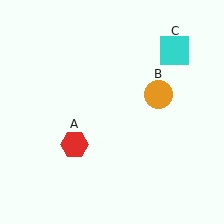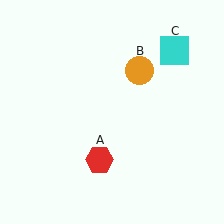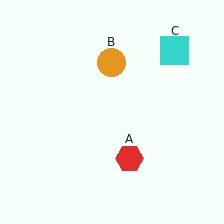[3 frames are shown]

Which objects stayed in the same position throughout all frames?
Cyan square (object C) remained stationary.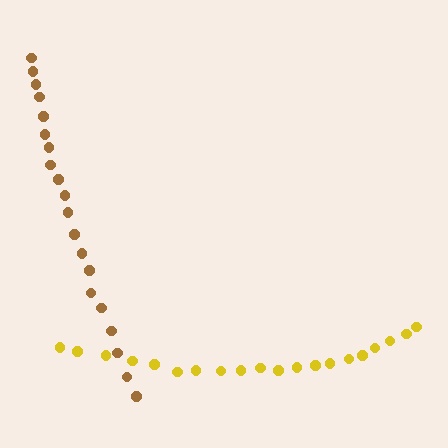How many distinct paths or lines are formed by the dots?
There are 2 distinct paths.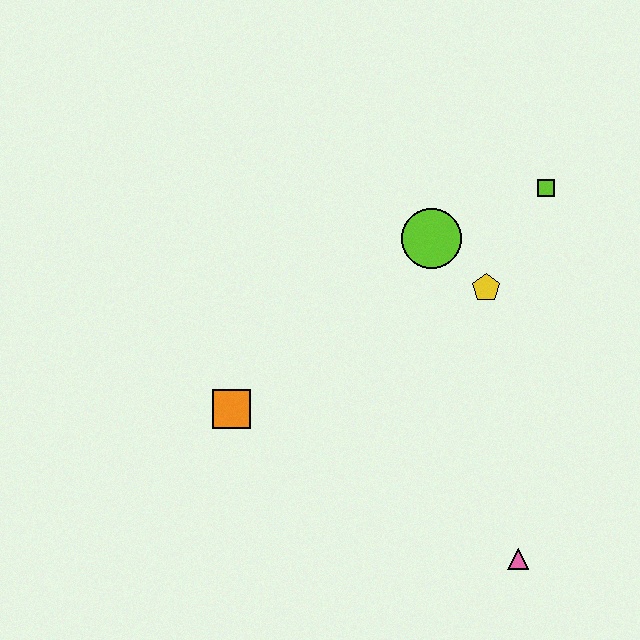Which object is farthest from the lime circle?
The pink triangle is farthest from the lime circle.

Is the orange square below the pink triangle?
No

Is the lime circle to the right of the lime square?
No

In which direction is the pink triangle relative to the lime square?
The pink triangle is below the lime square.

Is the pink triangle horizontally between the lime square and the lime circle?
Yes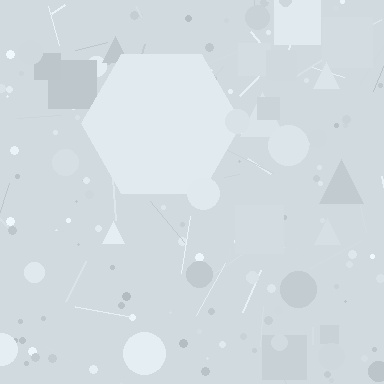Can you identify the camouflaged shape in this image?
The camouflaged shape is a hexagon.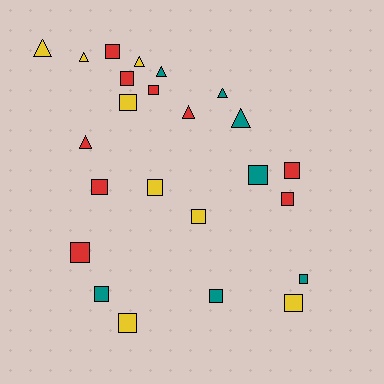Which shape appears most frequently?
Square, with 16 objects.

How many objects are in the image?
There are 24 objects.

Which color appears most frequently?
Red, with 9 objects.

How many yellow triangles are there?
There are 3 yellow triangles.